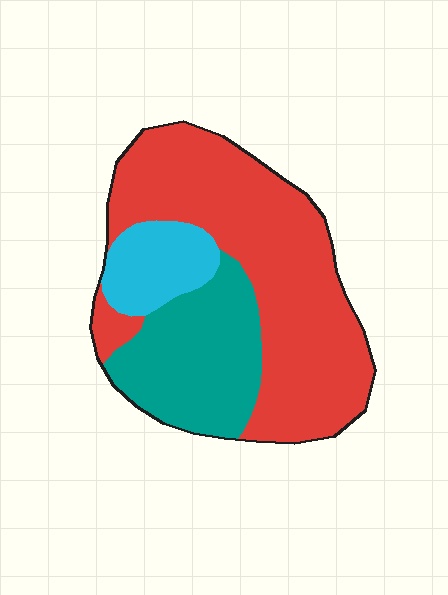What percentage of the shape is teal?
Teal covers roughly 25% of the shape.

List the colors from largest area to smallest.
From largest to smallest: red, teal, cyan.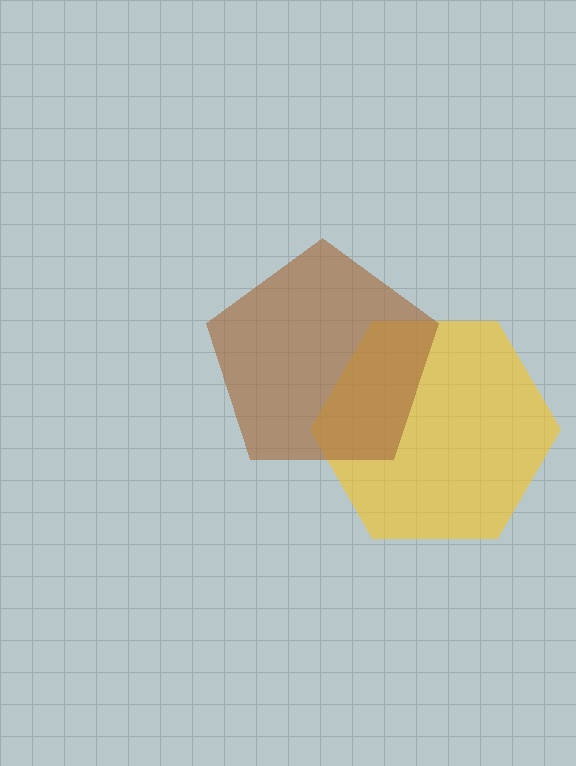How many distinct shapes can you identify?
There are 2 distinct shapes: a yellow hexagon, a brown pentagon.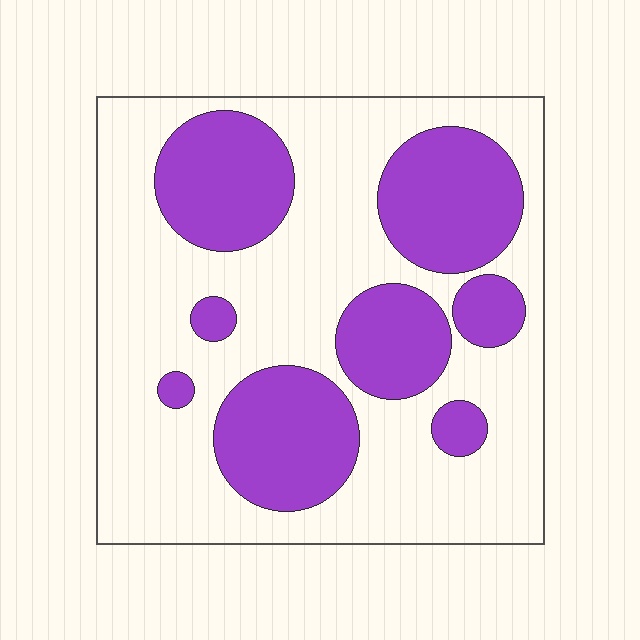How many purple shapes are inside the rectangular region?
8.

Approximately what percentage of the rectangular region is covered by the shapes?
Approximately 35%.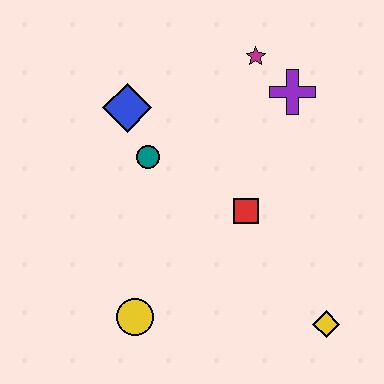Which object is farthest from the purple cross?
The yellow circle is farthest from the purple cross.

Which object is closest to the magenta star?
The purple cross is closest to the magenta star.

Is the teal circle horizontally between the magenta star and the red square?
No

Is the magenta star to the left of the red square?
No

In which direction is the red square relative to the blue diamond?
The red square is to the right of the blue diamond.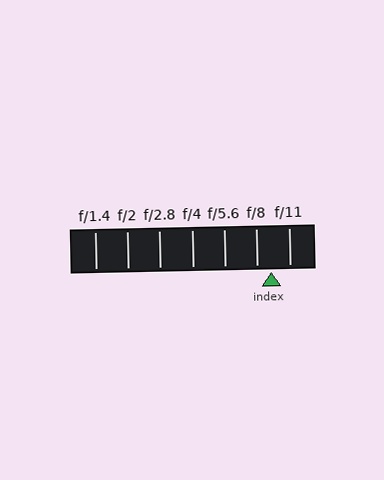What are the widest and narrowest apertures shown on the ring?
The widest aperture shown is f/1.4 and the narrowest is f/11.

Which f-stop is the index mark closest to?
The index mark is closest to f/8.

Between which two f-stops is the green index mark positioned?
The index mark is between f/8 and f/11.